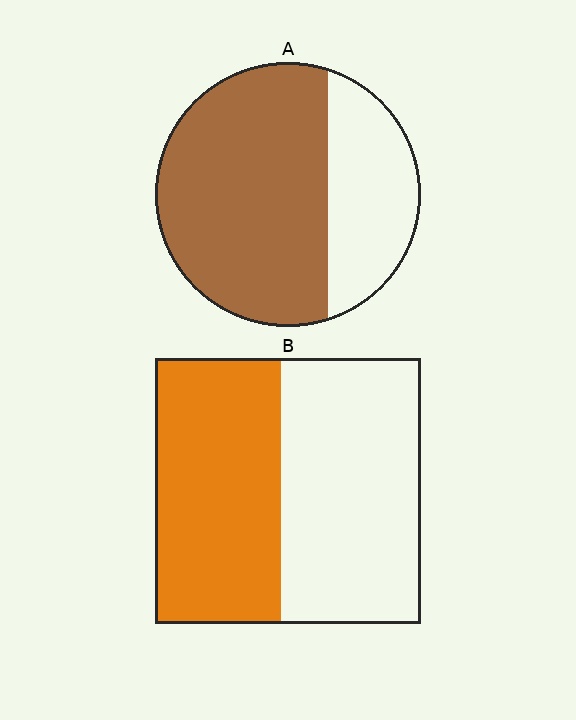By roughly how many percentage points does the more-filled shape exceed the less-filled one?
By roughly 20 percentage points (A over B).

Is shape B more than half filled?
Roughly half.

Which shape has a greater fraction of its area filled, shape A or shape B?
Shape A.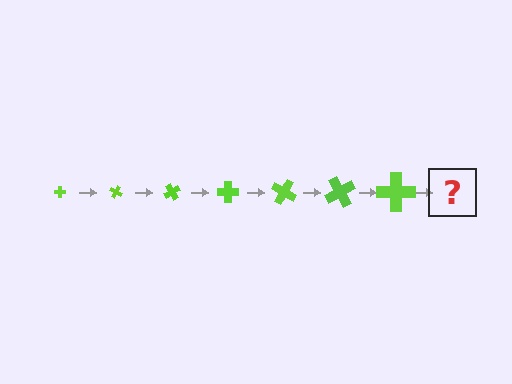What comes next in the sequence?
The next element should be a cross, larger than the previous one and rotated 210 degrees from the start.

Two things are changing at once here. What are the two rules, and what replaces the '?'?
The two rules are that the cross grows larger each step and it rotates 30 degrees each step. The '?' should be a cross, larger than the previous one and rotated 210 degrees from the start.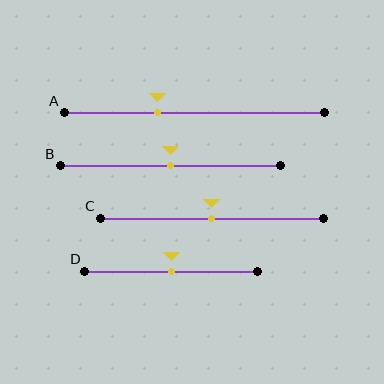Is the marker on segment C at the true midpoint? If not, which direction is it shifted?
Yes, the marker on segment C is at the true midpoint.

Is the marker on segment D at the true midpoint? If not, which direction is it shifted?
Yes, the marker on segment D is at the true midpoint.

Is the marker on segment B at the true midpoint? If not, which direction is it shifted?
Yes, the marker on segment B is at the true midpoint.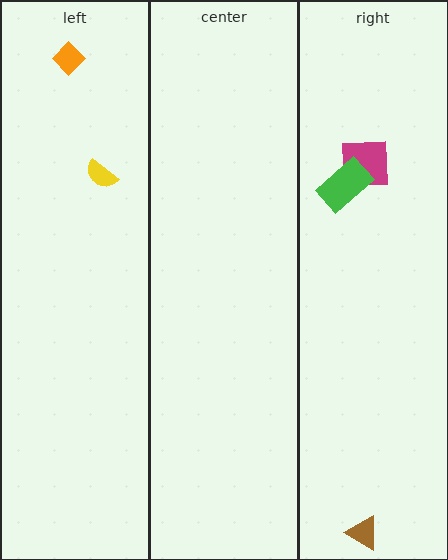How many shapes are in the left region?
2.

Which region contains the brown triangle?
The right region.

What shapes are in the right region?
The magenta square, the green rectangle, the brown triangle.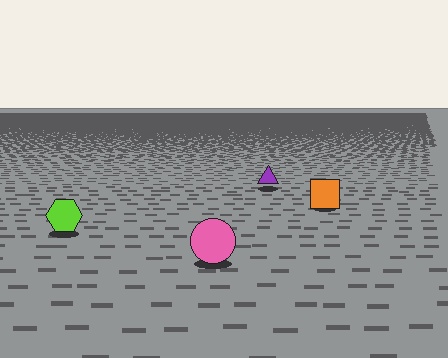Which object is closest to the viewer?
The pink circle is closest. The texture marks near it are larger and more spread out.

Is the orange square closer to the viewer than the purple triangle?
Yes. The orange square is closer — you can tell from the texture gradient: the ground texture is coarser near it.